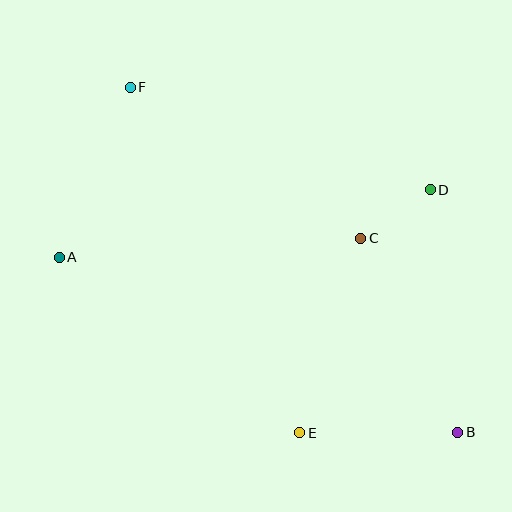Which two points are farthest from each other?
Points B and F are farthest from each other.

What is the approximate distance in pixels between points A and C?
The distance between A and C is approximately 302 pixels.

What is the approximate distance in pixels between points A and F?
The distance between A and F is approximately 184 pixels.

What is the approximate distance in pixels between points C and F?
The distance between C and F is approximately 276 pixels.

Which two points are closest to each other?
Points C and D are closest to each other.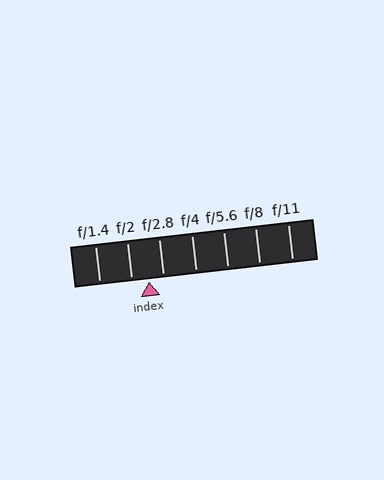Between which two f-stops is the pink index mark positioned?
The index mark is between f/2 and f/2.8.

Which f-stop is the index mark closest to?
The index mark is closest to f/2.8.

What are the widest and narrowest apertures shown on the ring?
The widest aperture shown is f/1.4 and the narrowest is f/11.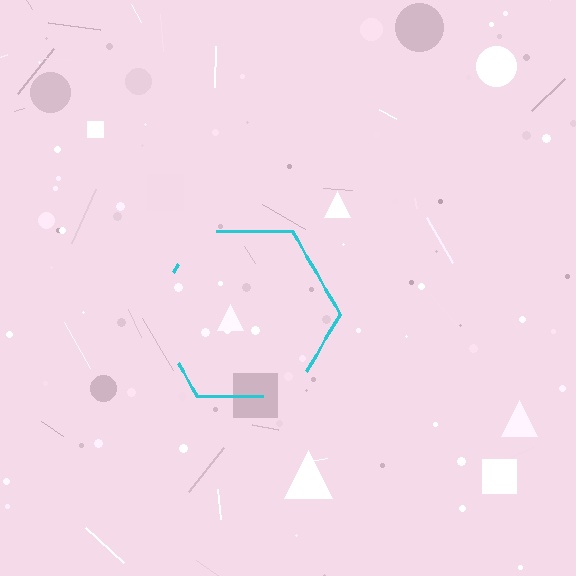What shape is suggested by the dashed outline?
The dashed outline suggests a hexagon.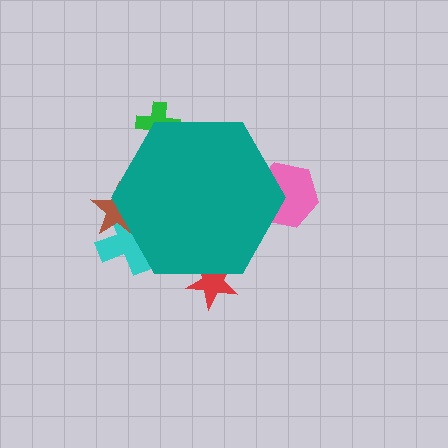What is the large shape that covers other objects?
A teal hexagon.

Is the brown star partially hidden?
Yes, the brown star is partially hidden behind the teal hexagon.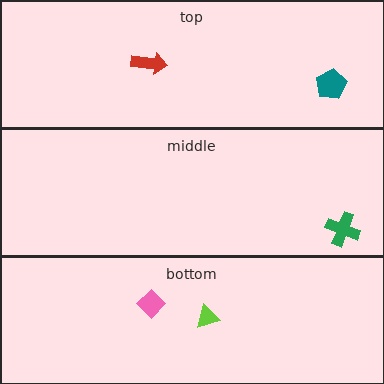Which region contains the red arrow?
The top region.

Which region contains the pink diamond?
The bottom region.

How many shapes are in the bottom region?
2.